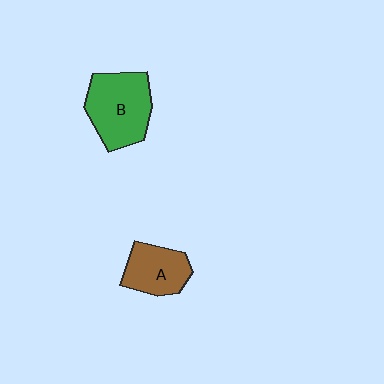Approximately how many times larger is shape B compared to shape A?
Approximately 1.5 times.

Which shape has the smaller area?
Shape A (brown).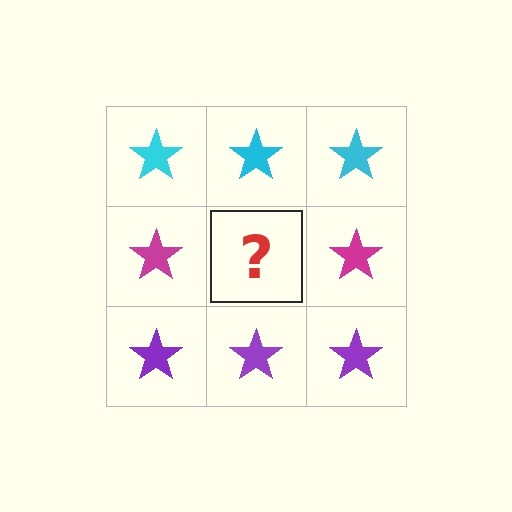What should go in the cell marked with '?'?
The missing cell should contain a magenta star.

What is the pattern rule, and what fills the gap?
The rule is that each row has a consistent color. The gap should be filled with a magenta star.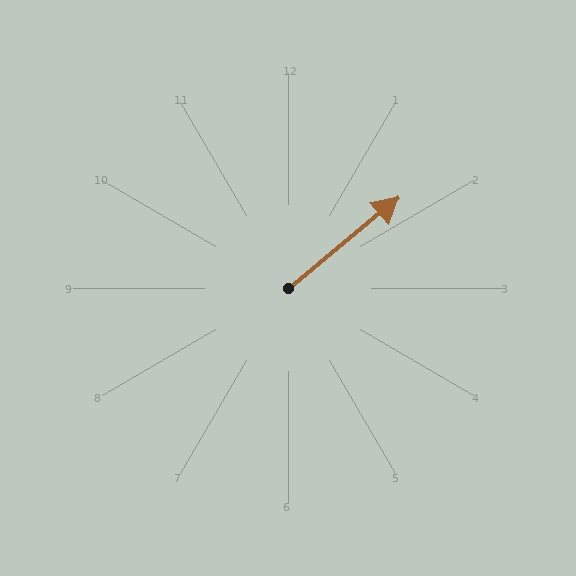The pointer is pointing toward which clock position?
Roughly 2 o'clock.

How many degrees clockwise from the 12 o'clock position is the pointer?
Approximately 51 degrees.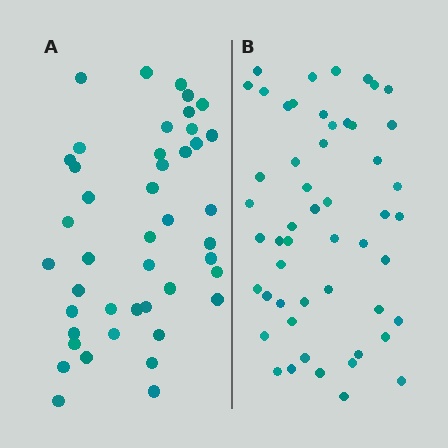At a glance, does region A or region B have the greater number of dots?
Region B (the right region) has more dots.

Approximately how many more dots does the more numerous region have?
Region B has roughly 8 or so more dots than region A.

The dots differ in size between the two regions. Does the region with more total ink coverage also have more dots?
No. Region A has more total ink coverage because its dots are larger, but region B actually contains more individual dots. Total area can be misleading — the number of items is what matters here.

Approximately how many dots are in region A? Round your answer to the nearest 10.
About 40 dots. (The exact count is 44, which rounds to 40.)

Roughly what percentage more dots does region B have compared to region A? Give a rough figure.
About 20% more.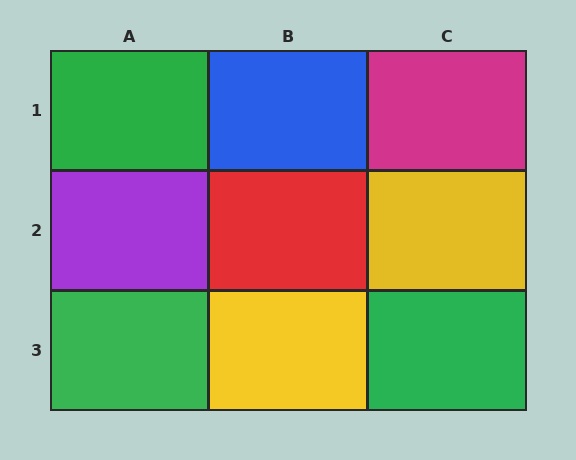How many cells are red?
1 cell is red.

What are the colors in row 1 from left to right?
Green, blue, magenta.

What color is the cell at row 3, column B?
Yellow.